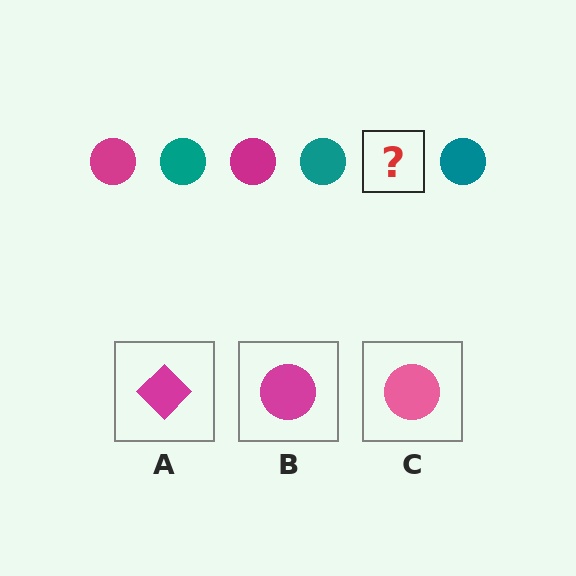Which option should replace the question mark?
Option B.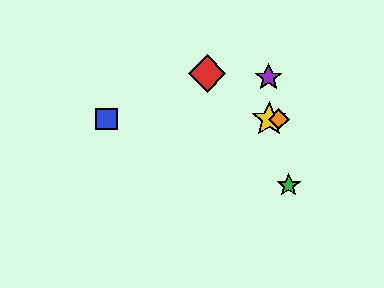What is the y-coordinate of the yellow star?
The yellow star is at y≈119.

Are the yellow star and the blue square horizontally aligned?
Yes, both are at y≈119.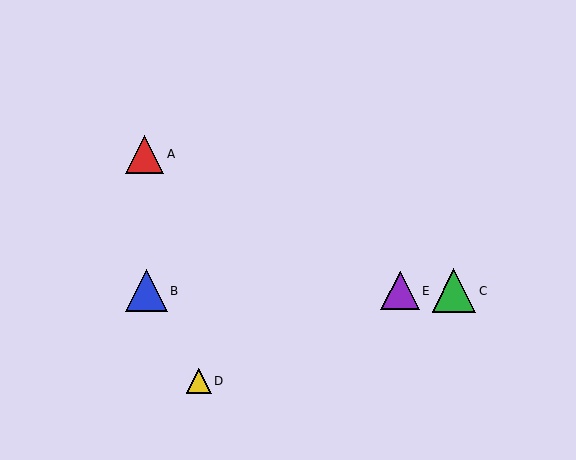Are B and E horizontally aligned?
Yes, both are at y≈291.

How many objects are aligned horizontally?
3 objects (B, C, E) are aligned horizontally.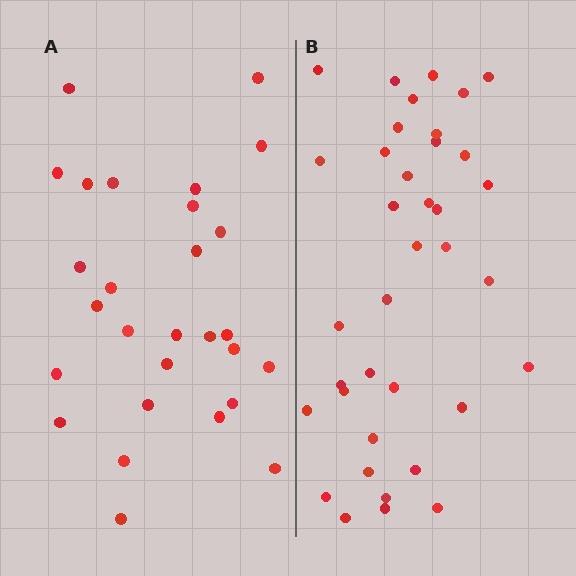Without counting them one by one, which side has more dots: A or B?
Region B (the right region) has more dots.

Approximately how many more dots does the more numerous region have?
Region B has roughly 8 or so more dots than region A.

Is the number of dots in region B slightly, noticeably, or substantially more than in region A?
Region B has noticeably more, but not dramatically so. The ratio is roughly 1.3 to 1.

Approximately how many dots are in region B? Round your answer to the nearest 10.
About 40 dots. (The exact count is 37, which rounds to 40.)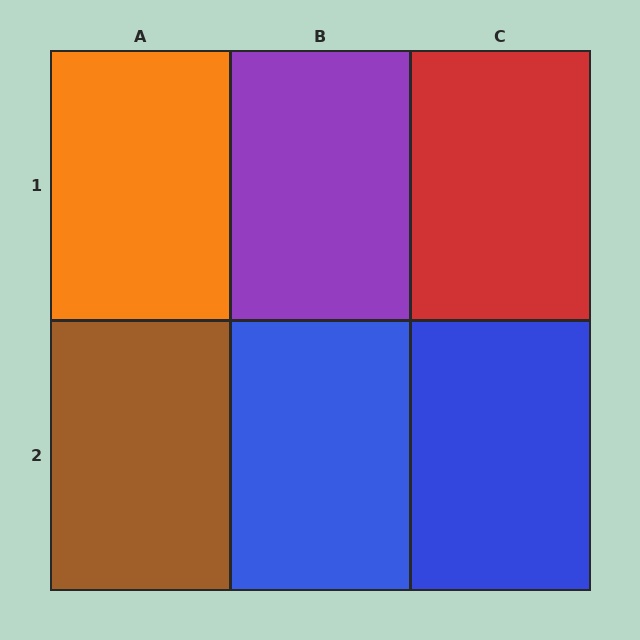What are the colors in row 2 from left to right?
Brown, blue, blue.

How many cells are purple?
1 cell is purple.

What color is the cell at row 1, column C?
Red.